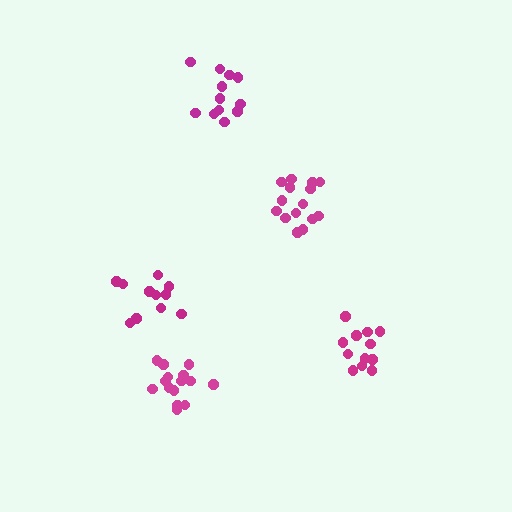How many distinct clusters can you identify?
There are 5 distinct clusters.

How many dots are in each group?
Group 1: 12 dots, Group 2: 11 dots, Group 3: 12 dots, Group 4: 15 dots, Group 5: 15 dots (65 total).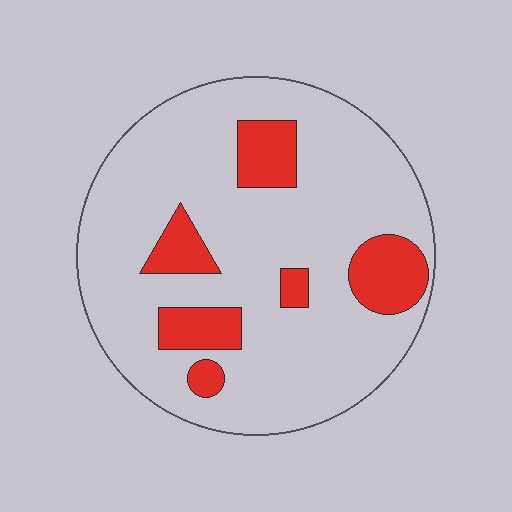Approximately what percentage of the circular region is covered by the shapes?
Approximately 20%.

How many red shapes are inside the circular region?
6.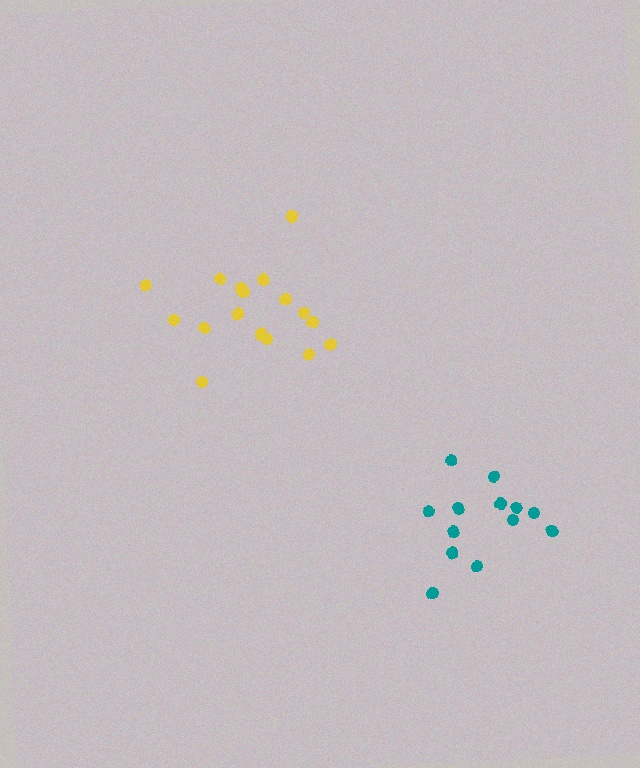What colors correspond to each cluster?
The clusters are colored: teal, yellow.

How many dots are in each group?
Group 1: 13 dots, Group 2: 17 dots (30 total).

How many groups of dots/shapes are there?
There are 2 groups.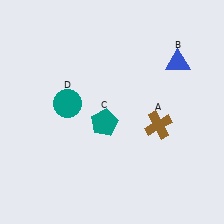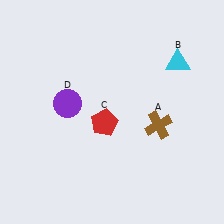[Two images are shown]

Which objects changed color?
B changed from blue to cyan. C changed from teal to red. D changed from teal to purple.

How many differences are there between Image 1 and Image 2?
There are 3 differences between the two images.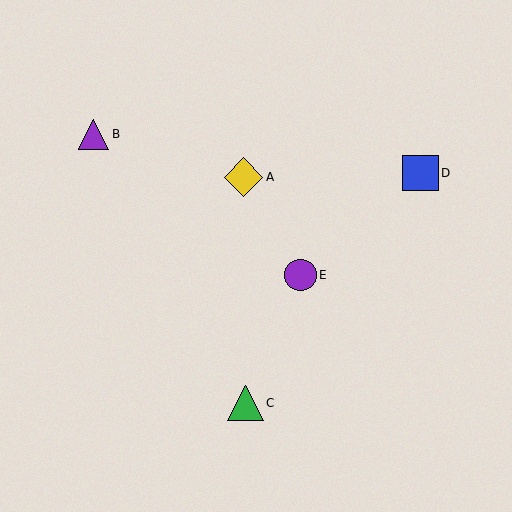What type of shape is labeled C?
Shape C is a green triangle.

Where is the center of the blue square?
The center of the blue square is at (420, 173).